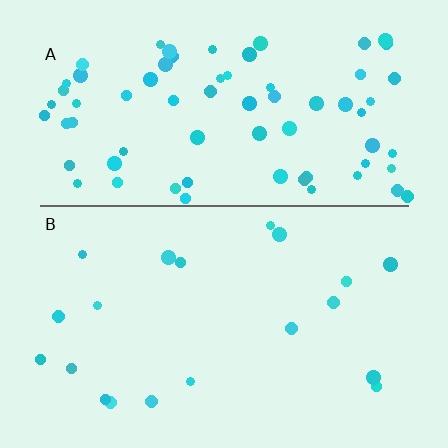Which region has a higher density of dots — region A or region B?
A (the top).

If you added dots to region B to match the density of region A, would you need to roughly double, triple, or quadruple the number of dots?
Approximately quadruple.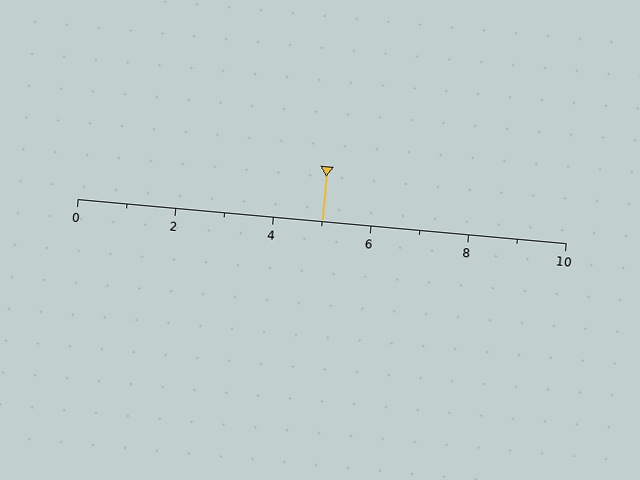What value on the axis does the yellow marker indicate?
The marker indicates approximately 5.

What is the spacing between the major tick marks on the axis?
The major ticks are spaced 2 apart.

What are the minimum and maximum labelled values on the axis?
The axis runs from 0 to 10.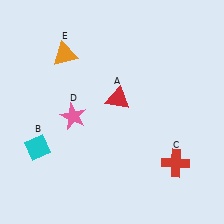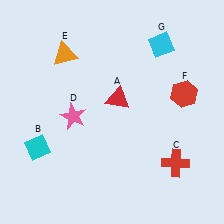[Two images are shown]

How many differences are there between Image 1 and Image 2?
There are 2 differences between the two images.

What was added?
A red hexagon (F), a cyan diamond (G) were added in Image 2.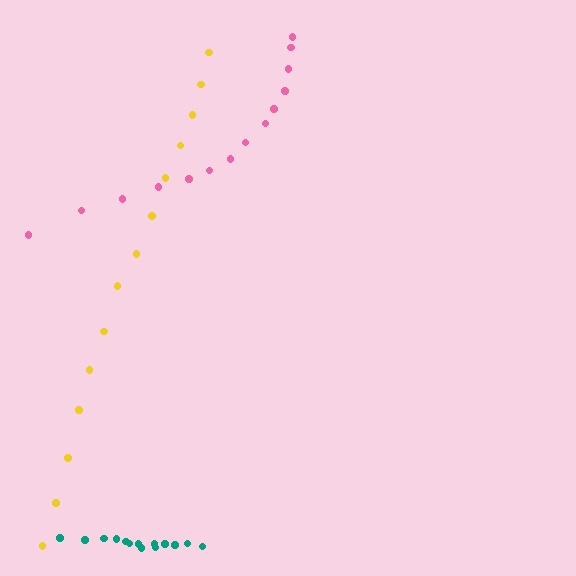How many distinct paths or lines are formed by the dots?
There are 3 distinct paths.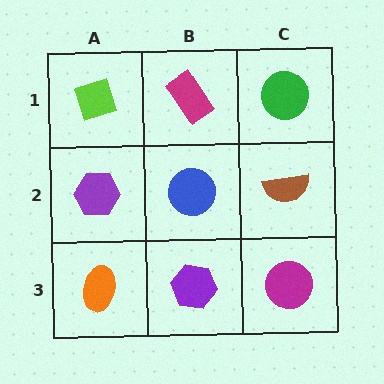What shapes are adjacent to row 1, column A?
A purple hexagon (row 2, column A), a magenta rectangle (row 1, column B).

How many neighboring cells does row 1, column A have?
2.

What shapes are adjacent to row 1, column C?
A brown semicircle (row 2, column C), a magenta rectangle (row 1, column B).